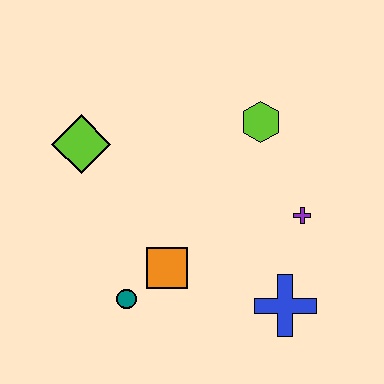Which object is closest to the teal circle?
The orange square is closest to the teal circle.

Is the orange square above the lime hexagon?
No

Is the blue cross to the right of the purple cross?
No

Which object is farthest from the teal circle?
The lime hexagon is farthest from the teal circle.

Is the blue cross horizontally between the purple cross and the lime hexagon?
Yes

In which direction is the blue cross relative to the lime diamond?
The blue cross is to the right of the lime diamond.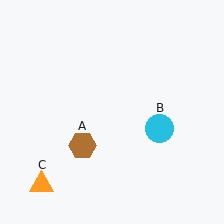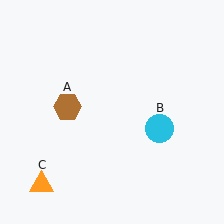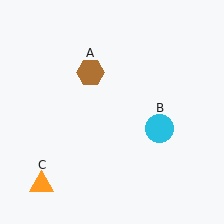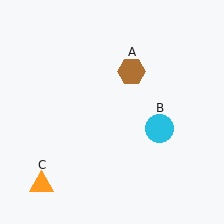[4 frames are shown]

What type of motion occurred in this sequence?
The brown hexagon (object A) rotated clockwise around the center of the scene.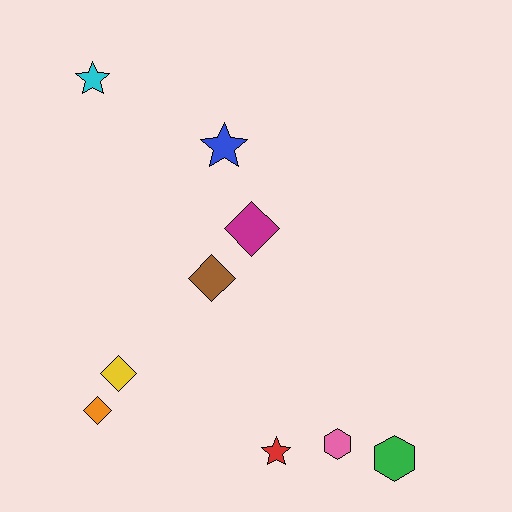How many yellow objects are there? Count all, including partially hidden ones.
There is 1 yellow object.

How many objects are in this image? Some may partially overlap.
There are 9 objects.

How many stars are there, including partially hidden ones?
There are 3 stars.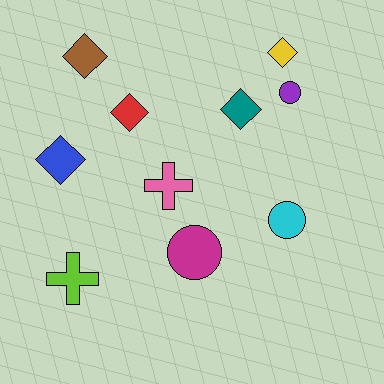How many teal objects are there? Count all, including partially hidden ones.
There is 1 teal object.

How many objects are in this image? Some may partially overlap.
There are 10 objects.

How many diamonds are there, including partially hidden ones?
There are 5 diamonds.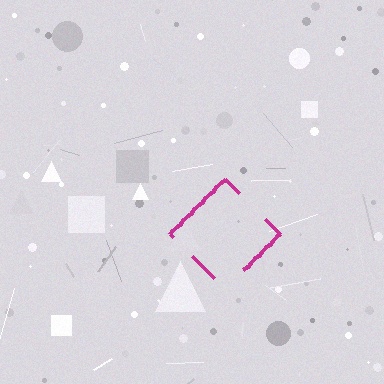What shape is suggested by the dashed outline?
The dashed outline suggests a diamond.